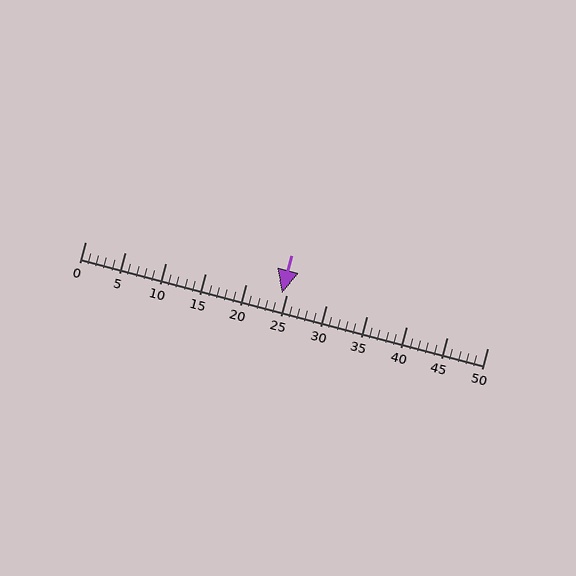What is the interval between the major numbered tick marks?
The major tick marks are spaced 5 units apart.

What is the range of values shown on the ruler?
The ruler shows values from 0 to 50.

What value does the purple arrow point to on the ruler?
The purple arrow points to approximately 24.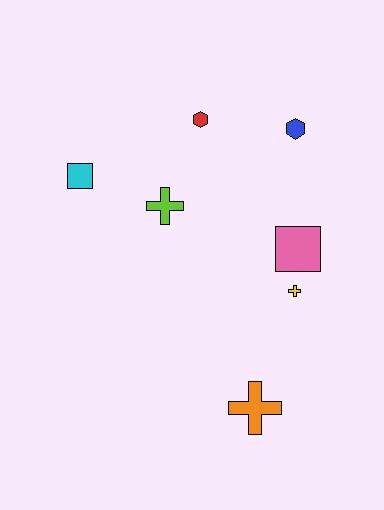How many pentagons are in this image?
There are no pentagons.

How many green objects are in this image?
There are no green objects.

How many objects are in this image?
There are 7 objects.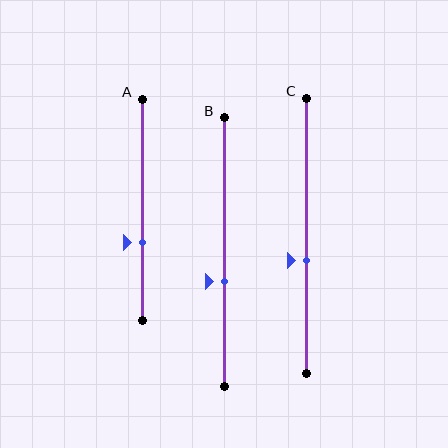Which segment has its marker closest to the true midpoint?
Segment C has its marker closest to the true midpoint.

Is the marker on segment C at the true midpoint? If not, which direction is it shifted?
No, the marker on segment C is shifted downward by about 9% of the segment length.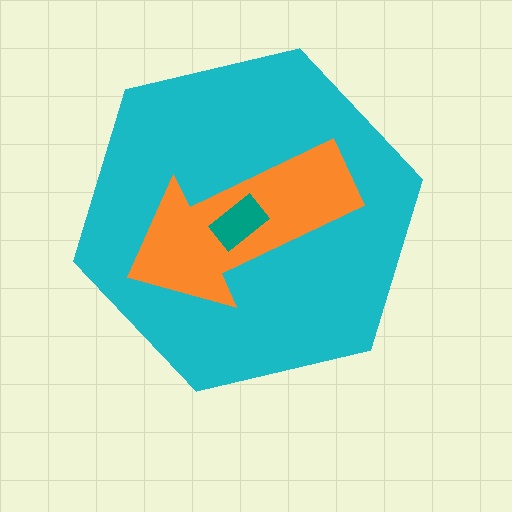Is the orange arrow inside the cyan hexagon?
Yes.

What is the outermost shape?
The cyan hexagon.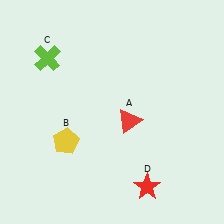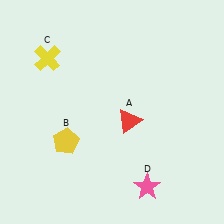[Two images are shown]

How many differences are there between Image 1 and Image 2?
There are 2 differences between the two images.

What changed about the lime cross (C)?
In Image 1, C is lime. In Image 2, it changed to yellow.